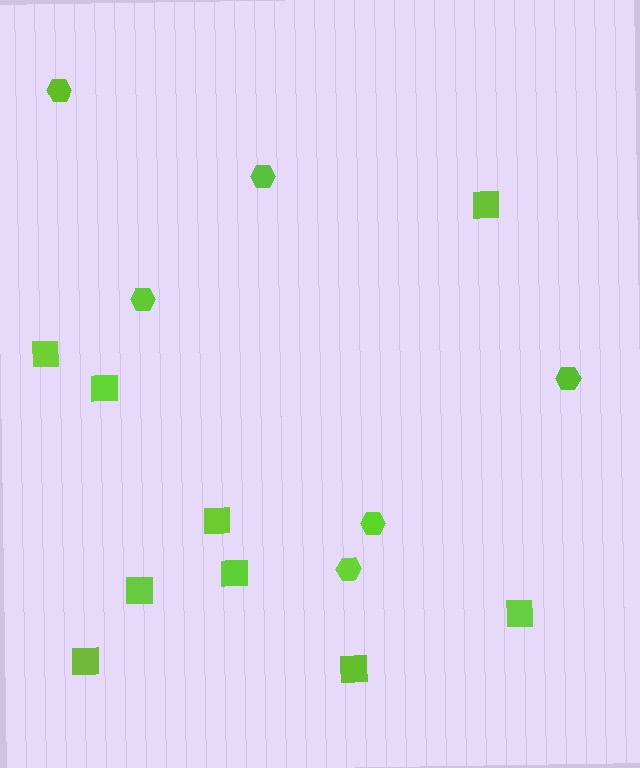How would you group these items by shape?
There are 2 groups: one group of squares (9) and one group of hexagons (6).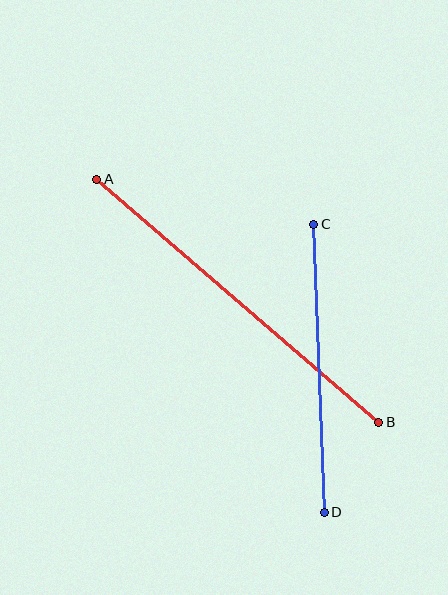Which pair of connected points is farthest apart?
Points A and B are farthest apart.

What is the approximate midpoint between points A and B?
The midpoint is at approximately (238, 301) pixels.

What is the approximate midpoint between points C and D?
The midpoint is at approximately (319, 368) pixels.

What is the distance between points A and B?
The distance is approximately 372 pixels.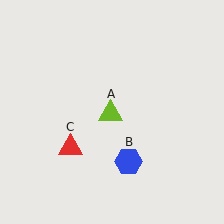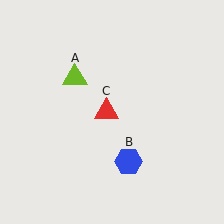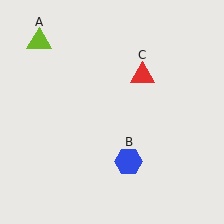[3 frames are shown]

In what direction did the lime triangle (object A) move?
The lime triangle (object A) moved up and to the left.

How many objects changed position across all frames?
2 objects changed position: lime triangle (object A), red triangle (object C).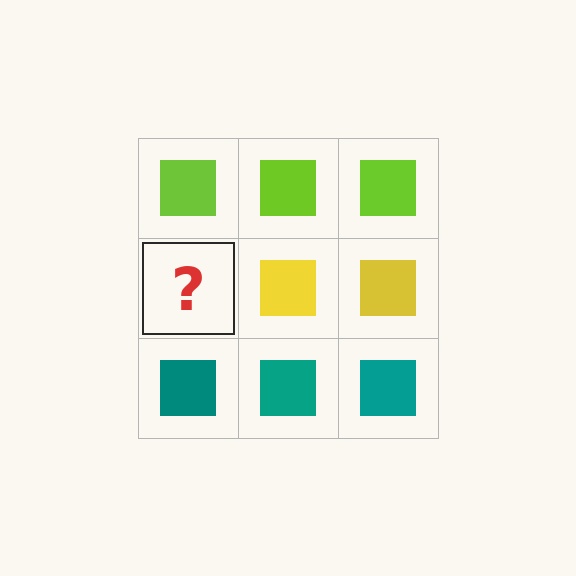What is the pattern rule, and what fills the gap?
The rule is that each row has a consistent color. The gap should be filled with a yellow square.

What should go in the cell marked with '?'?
The missing cell should contain a yellow square.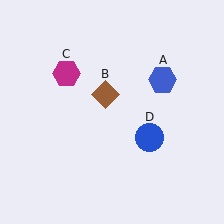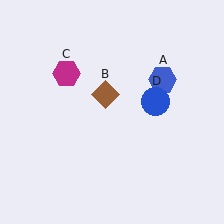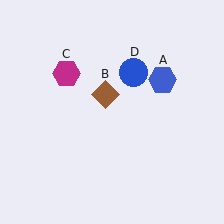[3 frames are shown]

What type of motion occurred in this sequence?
The blue circle (object D) rotated counterclockwise around the center of the scene.